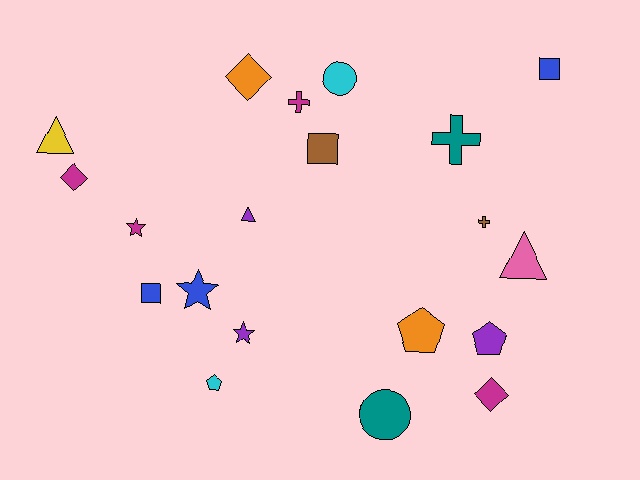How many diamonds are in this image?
There are 3 diamonds.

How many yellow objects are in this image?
There is 1 yellow object.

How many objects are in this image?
There are 20 objects.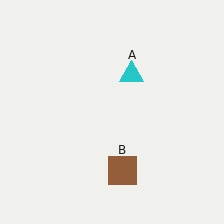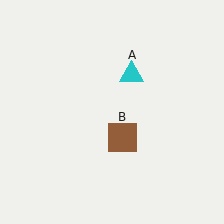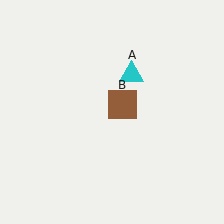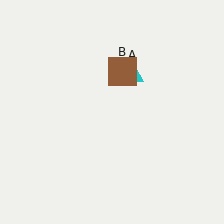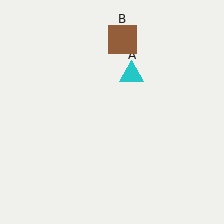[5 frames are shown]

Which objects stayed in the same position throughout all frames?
Cyan triangle (object A) remained stationary.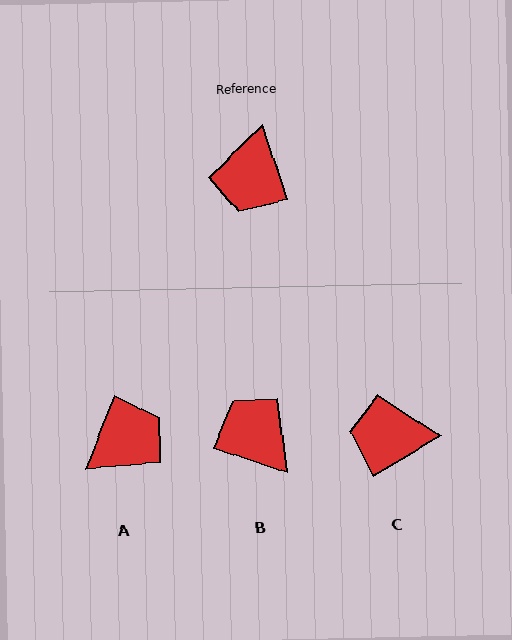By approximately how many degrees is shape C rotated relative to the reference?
Approximately 77 degrees clockwise.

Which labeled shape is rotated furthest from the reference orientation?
A, about 140 degrees away.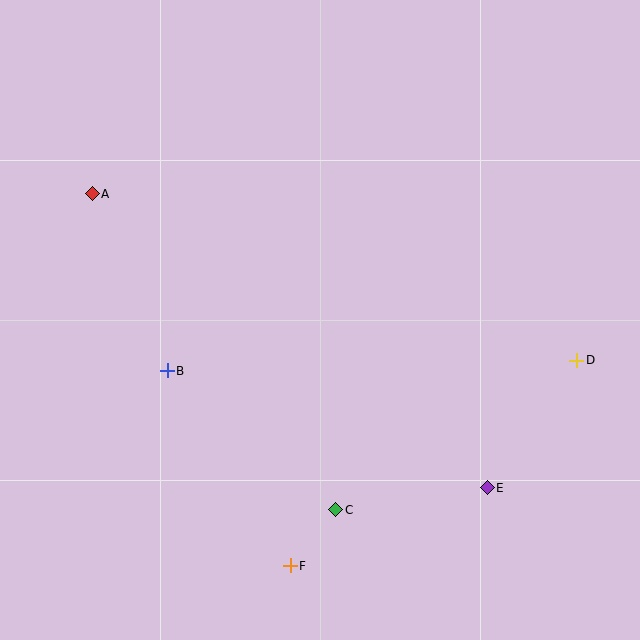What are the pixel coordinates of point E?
Point E is at (487, 488).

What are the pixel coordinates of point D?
Point D is at (577, 360).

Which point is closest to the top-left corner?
Point A is closest to the top-left corner.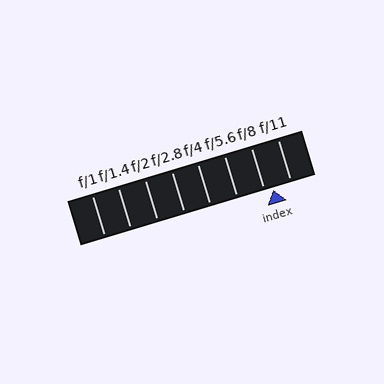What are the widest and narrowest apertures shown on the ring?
The widest aperture shown is f/1 and the narrowest is f/11.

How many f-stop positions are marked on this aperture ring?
There are 8 f-stop positions marked.